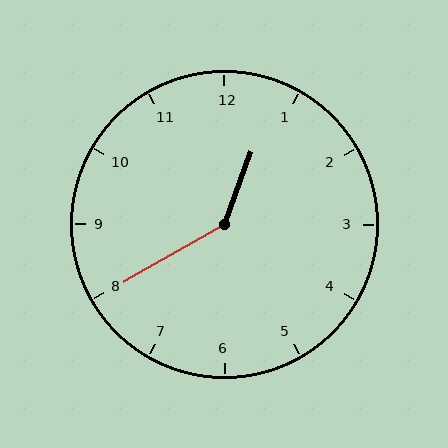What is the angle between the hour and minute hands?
Approximately 140 degrees.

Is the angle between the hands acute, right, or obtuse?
It is obtuse.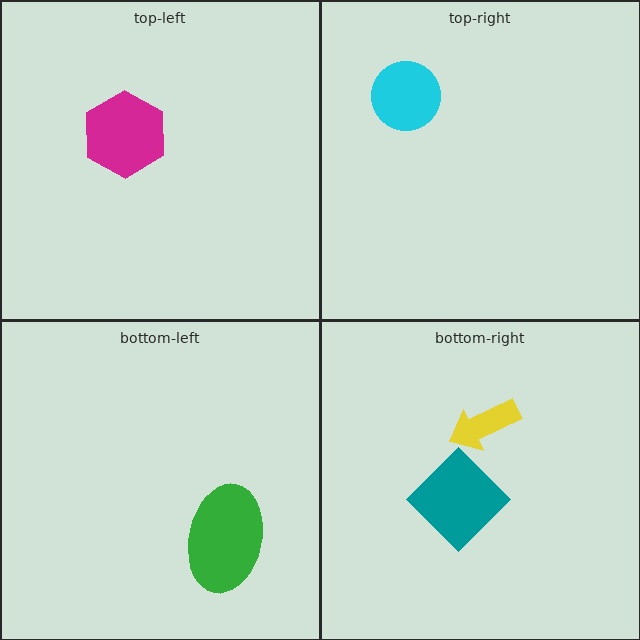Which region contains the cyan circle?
The top-right region.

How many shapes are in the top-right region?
1.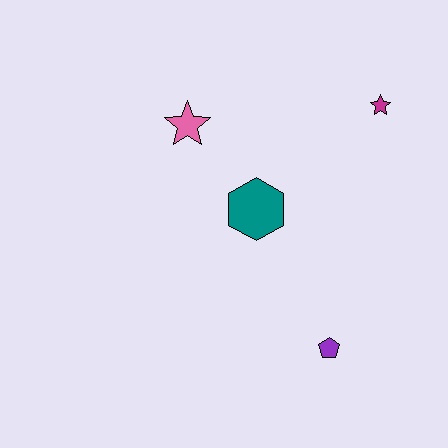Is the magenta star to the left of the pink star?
No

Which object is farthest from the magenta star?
The purple pentagon is farthest from the magenta star.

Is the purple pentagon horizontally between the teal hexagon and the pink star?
No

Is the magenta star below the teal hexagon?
No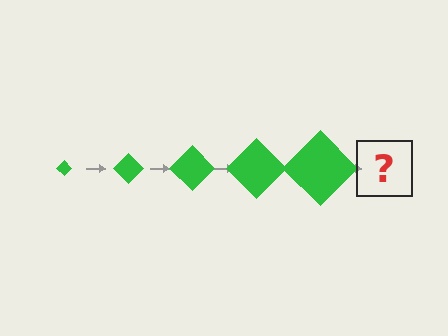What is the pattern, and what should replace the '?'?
The pattern is that the diamond gets progressively larger each step. The '?' should be a green diamond, larger than the previous one.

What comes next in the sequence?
The next element should be a green diamond, larger than the previous one.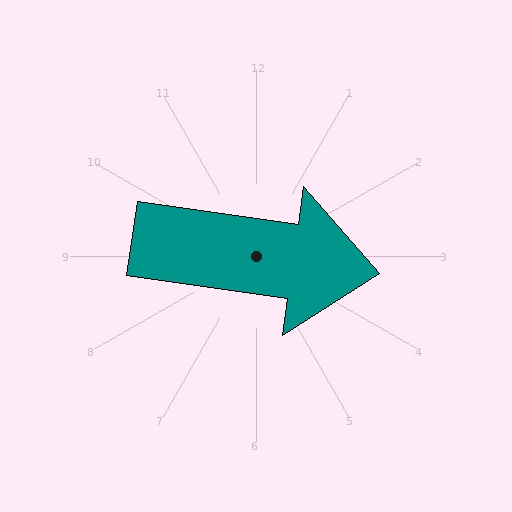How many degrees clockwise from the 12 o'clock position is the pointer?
Approximately 98 degrees.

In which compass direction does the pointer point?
East.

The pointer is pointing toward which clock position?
Roughly 3 o'clock.